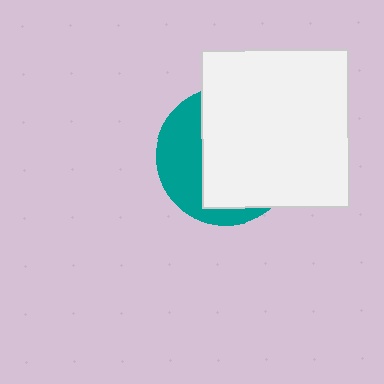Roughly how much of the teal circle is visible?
A small part of it is visible (roughly 34%).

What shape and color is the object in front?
The object in front is a white rectangle.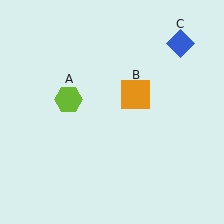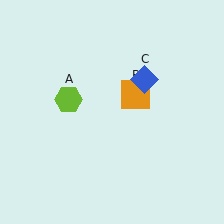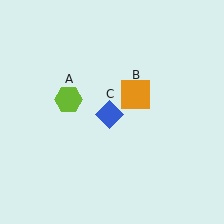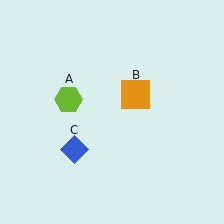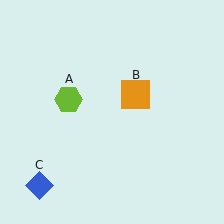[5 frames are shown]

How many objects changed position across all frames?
1 object changed position: blue diamond (object C).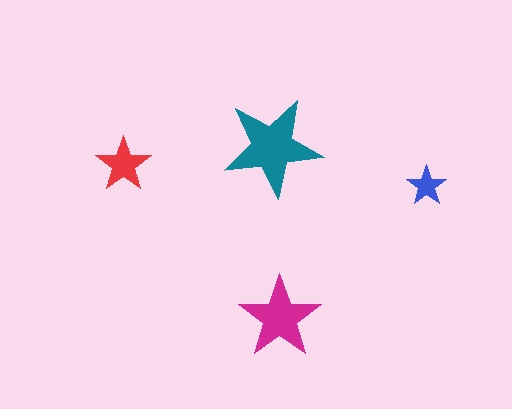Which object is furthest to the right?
The blue star is rightmost.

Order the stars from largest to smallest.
the teal one, the magenta one, the red one, the blue one.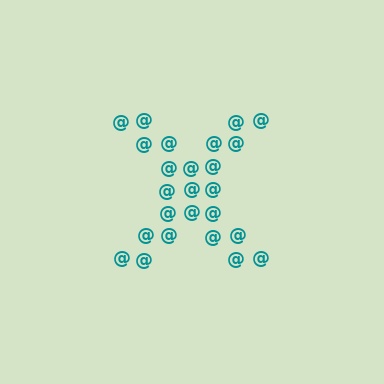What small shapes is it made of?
It is made of small at signs.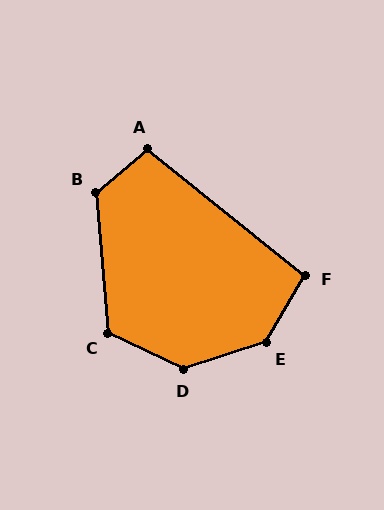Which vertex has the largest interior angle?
E, at approximately 138 degrees.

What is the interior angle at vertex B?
Approximately 125 degrees (obtuse).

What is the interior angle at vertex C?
Approximately 121 degrees (obtuse).